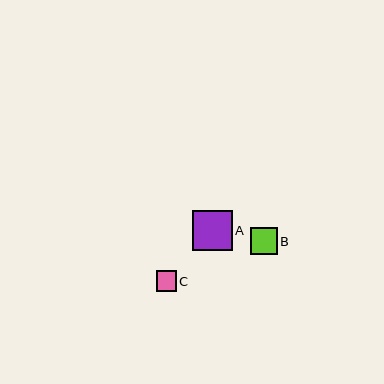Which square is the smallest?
Square C is the smallest with a size of approximately 20 pixels.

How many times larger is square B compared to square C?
Square B is approximately 1.4 times the size of square C.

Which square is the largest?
Square A is the largest with a size of approximately 40 pixels.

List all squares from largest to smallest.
From largest to smallest: A, B, C.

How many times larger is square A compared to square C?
Square A is approximately 2.0 times the size of square C.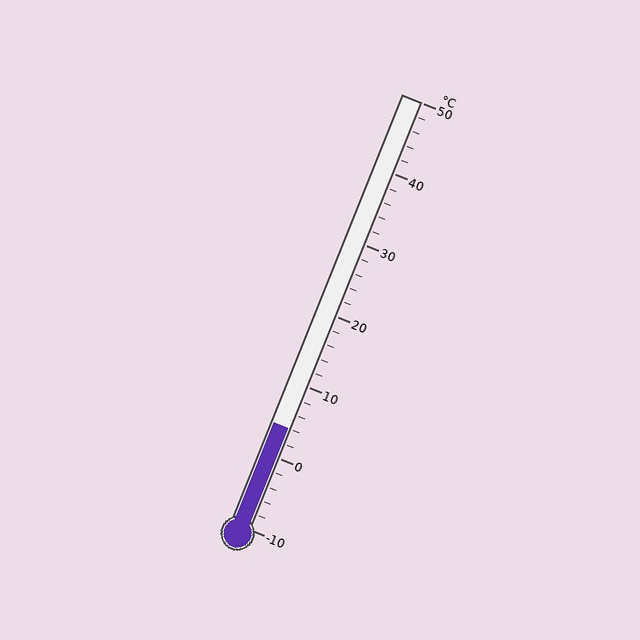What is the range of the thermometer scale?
The thermometer scale ranges from -10°C to 50°C.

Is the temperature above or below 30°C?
The temperature is below 30°C.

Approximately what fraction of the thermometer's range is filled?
The thermometer is filled to approximately 25% of its range.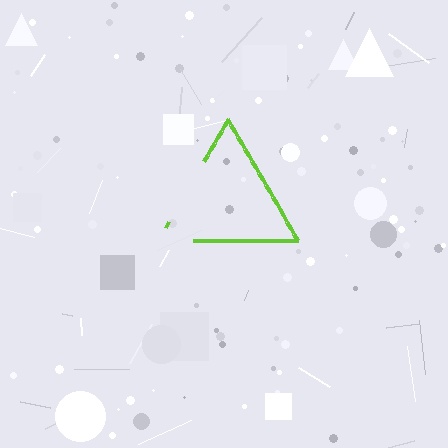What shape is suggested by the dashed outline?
The dashed outline suggests a triangle.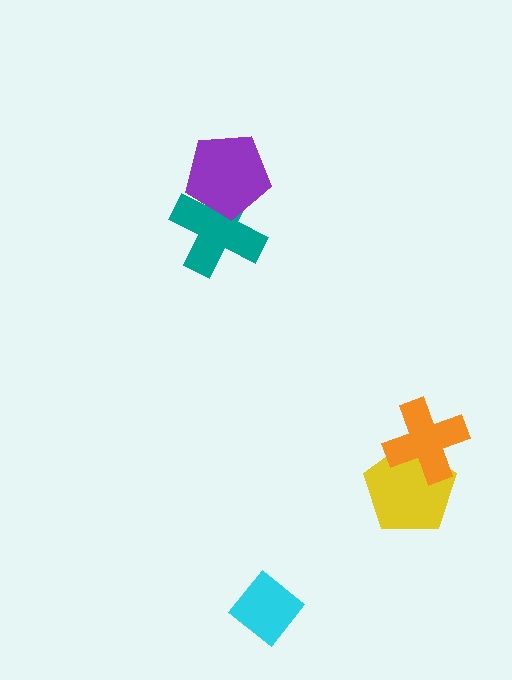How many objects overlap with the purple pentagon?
1 object overlaps with the purple pentagon.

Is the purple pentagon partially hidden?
No, no other shape covers it.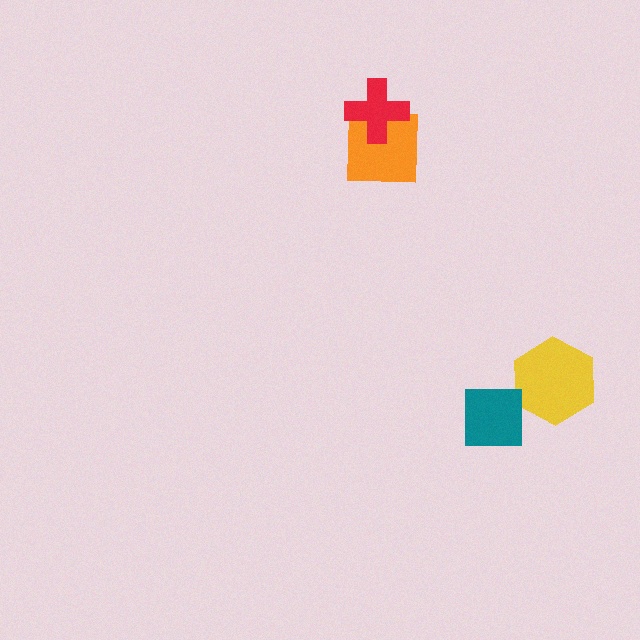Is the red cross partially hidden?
No, no other shape covers it.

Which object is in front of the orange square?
The red cross is in front of the orange square.